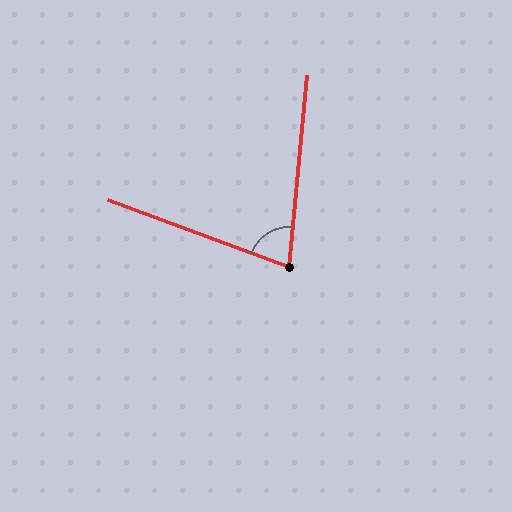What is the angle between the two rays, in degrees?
Approximately 75 degrees.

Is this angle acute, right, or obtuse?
It is acute.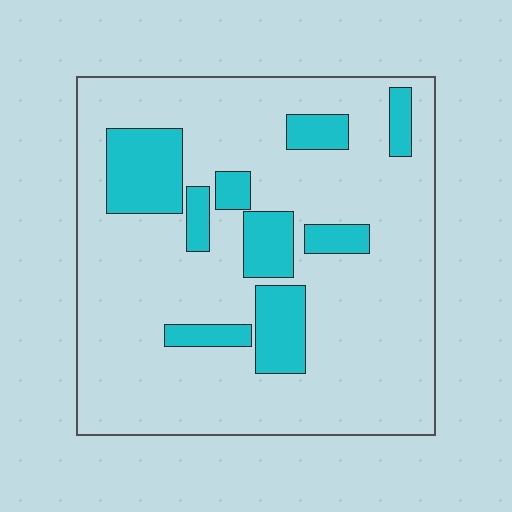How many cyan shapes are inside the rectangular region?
9.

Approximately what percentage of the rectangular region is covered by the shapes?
Approximately 20%.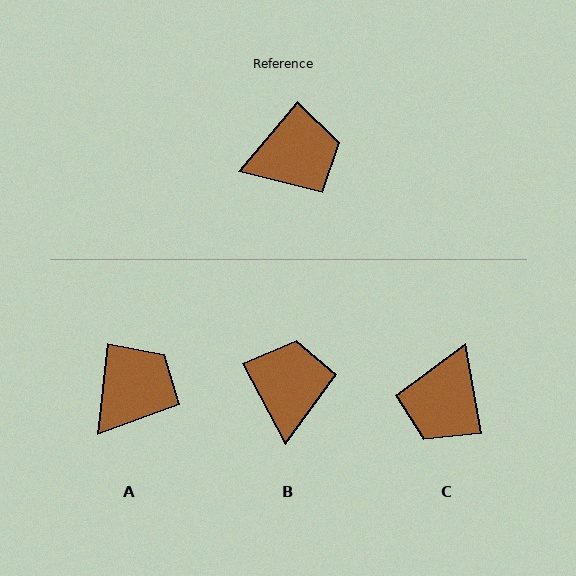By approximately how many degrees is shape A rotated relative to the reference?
Approximately 34 degrees counter-clockwise.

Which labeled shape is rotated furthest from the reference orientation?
C, about 129 degrees away.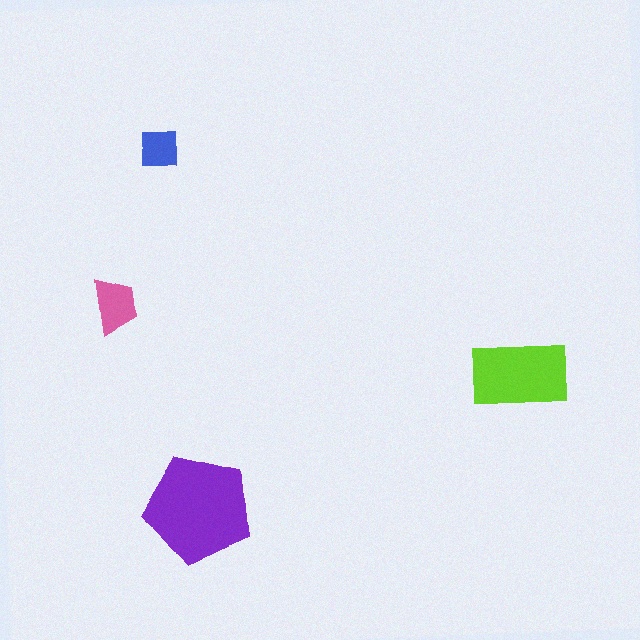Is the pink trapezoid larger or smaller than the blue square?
Larger.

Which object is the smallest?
The blue square.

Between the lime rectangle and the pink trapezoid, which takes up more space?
The lime rectangle.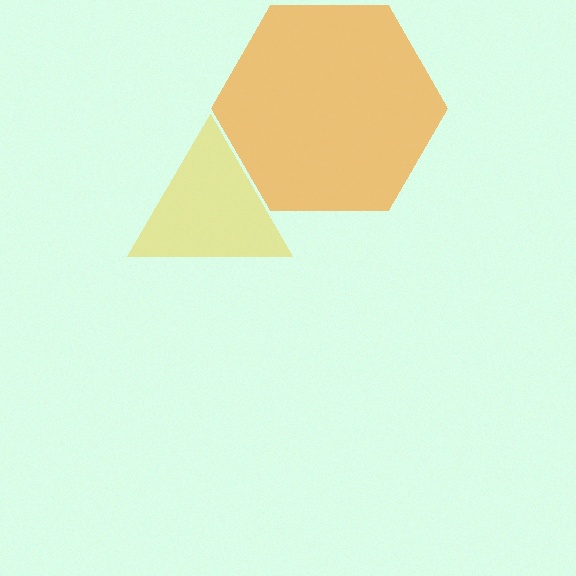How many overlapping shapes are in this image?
There are 2 overlapping shapes in the image.